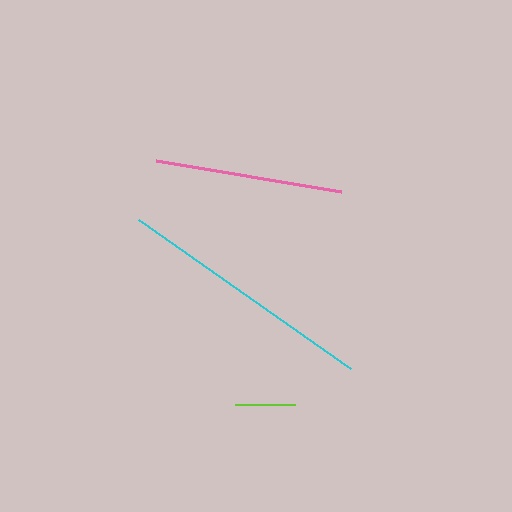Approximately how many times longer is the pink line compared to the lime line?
The pink line is approximately 3.1 times the length of the lime line.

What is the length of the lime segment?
The lime segment is approximately 61 pixels long.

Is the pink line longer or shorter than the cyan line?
The cyan line is longer than the pink line.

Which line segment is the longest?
The cyan line is the longest at approximately 259 pixels.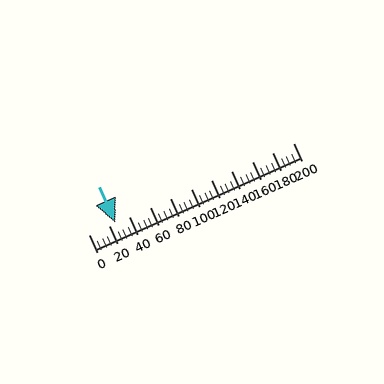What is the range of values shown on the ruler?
The ruler shows values from 0 to 200.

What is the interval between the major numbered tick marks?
The major tick marks are spaced 20 units apart.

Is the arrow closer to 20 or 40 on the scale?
The arrow is closer to 20.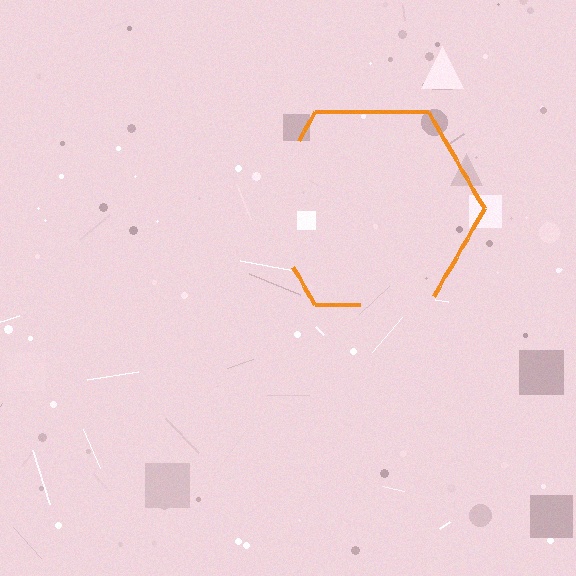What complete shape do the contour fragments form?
The contour fragments form a hexagon.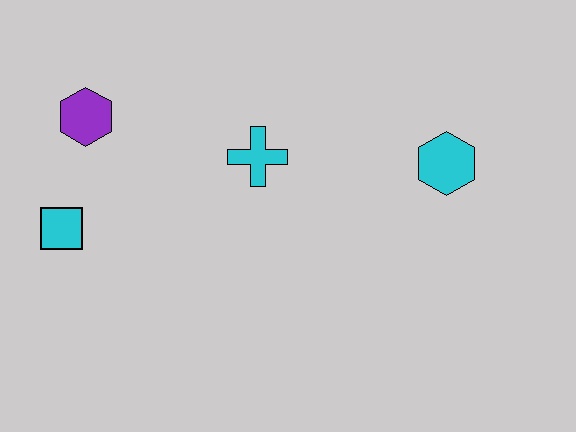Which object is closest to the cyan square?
The purple hexagon is closest to the cyan square.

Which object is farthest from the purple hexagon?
The cyan hexagon is farthest from the purple hexagon.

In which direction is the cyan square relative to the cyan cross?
The cyan square is to the left of the cyan cross.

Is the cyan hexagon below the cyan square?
No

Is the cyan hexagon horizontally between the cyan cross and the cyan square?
No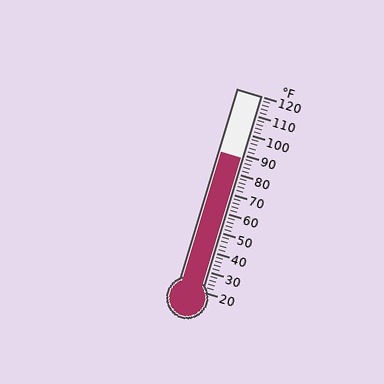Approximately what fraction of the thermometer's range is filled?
The thermometer is filled to approximately 70% of its range.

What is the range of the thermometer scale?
The thermometer scale ranges from 20°F to 120°F.